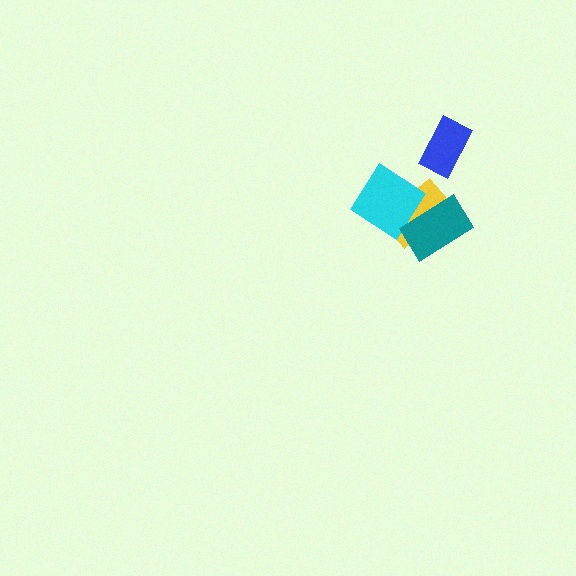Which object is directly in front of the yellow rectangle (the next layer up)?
The cyan diamond is directly in front of the yellow rectangle.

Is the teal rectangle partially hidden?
No, no other shape covers it.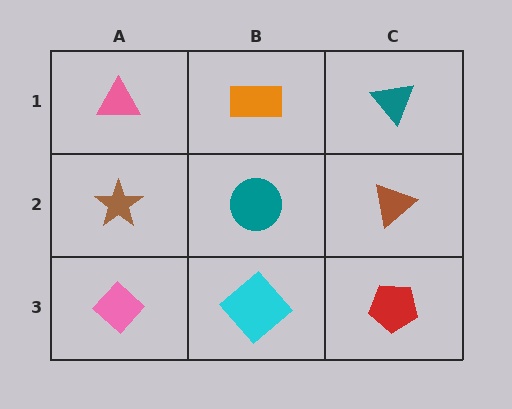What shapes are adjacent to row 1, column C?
A brown triangle (row 2, column C), an orange rectangle (row 1, column B).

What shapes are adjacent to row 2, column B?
An orange rectangle (row 1, column B), a cyan diamond (row 3, column B), a brown star (row 2, column A), a brown triangle (row 2, column C).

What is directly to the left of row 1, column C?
An orange rectangle.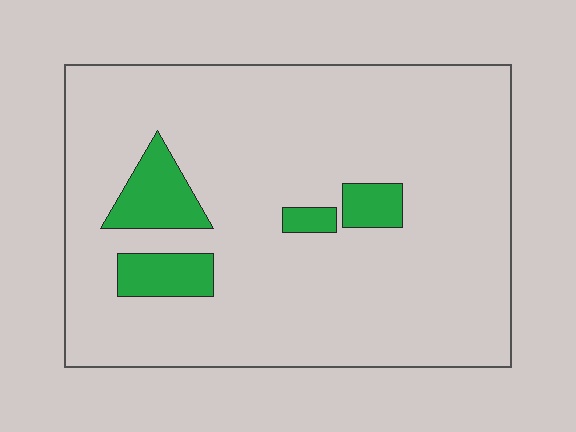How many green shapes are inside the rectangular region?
4.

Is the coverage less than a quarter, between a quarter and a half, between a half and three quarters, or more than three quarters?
Less than a quarter.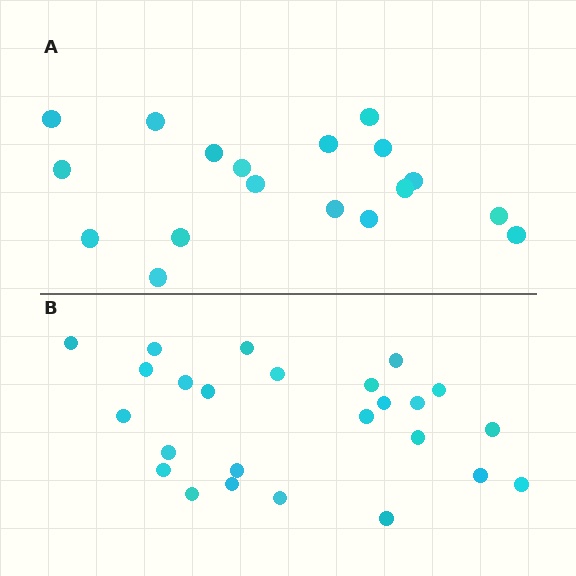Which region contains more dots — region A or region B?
Region B (the bottom region) has more dots.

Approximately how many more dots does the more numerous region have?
Region B has roughly 8 or so more dots than region A.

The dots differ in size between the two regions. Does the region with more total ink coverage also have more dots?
No. Region A has more total ink coverage because its dots are larger, but region B actually contains more individual dots. Total area can be misleading — the number of items is what matters here.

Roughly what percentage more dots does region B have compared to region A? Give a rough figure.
About 40% more.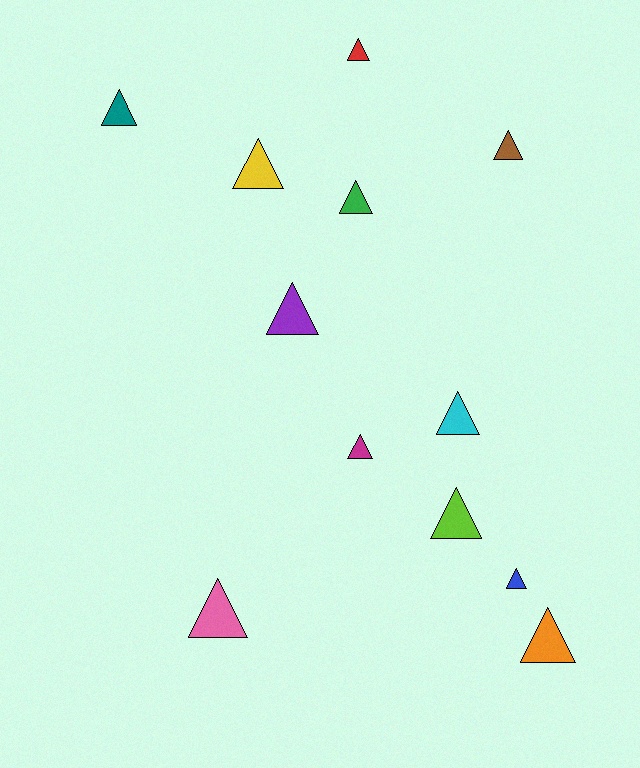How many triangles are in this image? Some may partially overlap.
There are 12 triangles.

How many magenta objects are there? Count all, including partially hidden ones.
There is 1 magenta object.